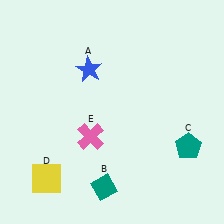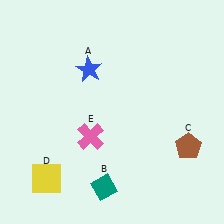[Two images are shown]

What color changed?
The pentagon (C) changed from teal in Image 1 to brown in Image 2.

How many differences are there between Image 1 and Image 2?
There is 1 difference between the two images.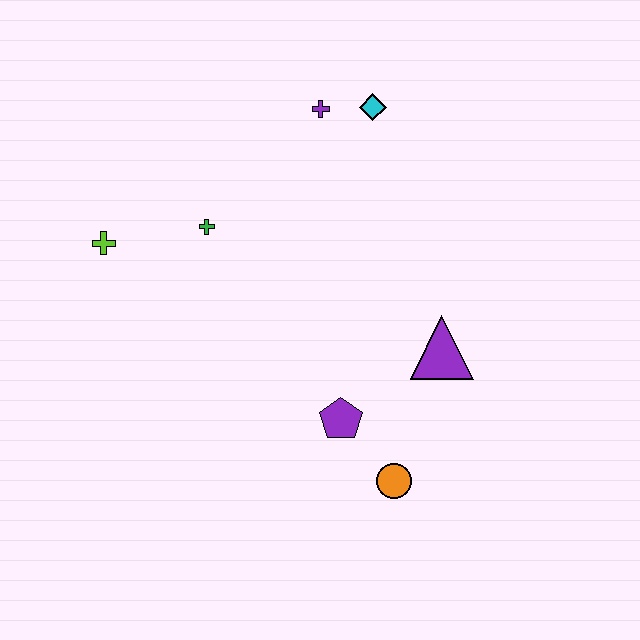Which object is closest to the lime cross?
The green cross is closest to the lime cross.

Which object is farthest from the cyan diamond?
The orange circle is farthest from the cyan diamond.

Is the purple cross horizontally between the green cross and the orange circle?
Yes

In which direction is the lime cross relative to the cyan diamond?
The lime cross is to the left of the cyan diamond.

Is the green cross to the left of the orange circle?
Yes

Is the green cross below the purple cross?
Yes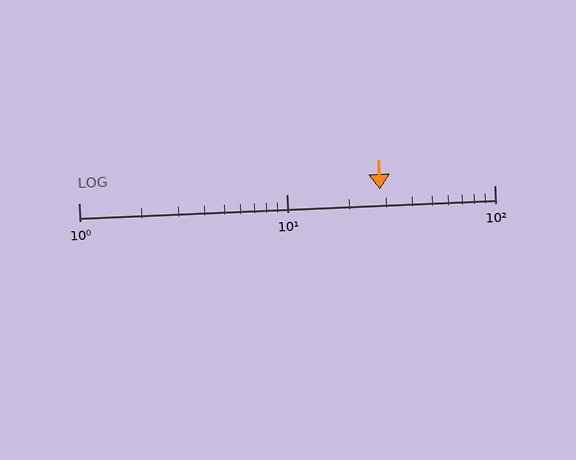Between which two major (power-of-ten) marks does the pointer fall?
The pointer is between 10 and 100.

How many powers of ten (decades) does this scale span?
The scale spans 2 decades, from 1 to 100.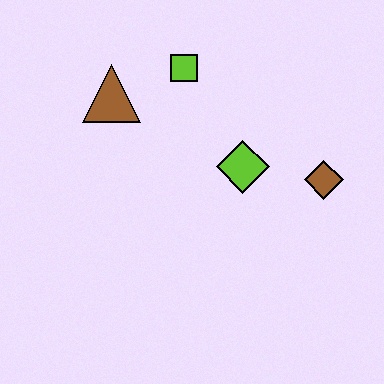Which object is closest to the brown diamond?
The lime diamond is closest to the brown diamond.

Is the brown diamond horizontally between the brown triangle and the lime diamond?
No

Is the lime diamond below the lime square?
Yes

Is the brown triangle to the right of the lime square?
No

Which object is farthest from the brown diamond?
The brown triangle is farthest from the brown diamond.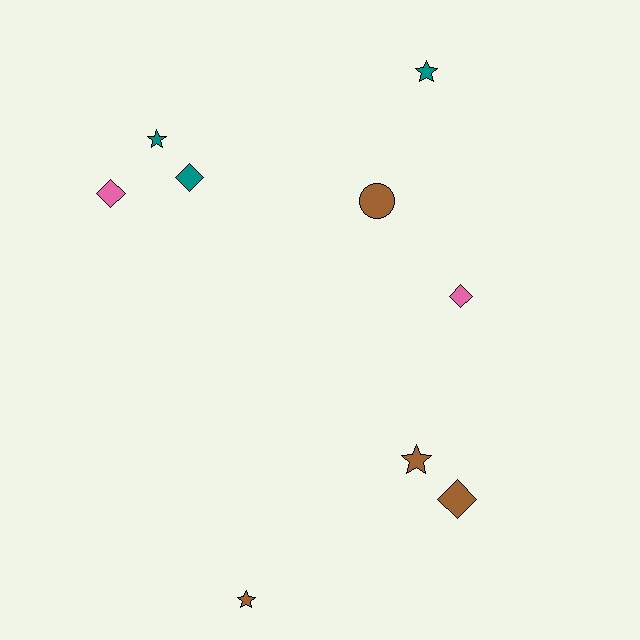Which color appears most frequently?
Brown, with 4 objects.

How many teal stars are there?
There are 2 teal stars.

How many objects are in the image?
There are 9 objects.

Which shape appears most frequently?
Diamond, with 4 objects.